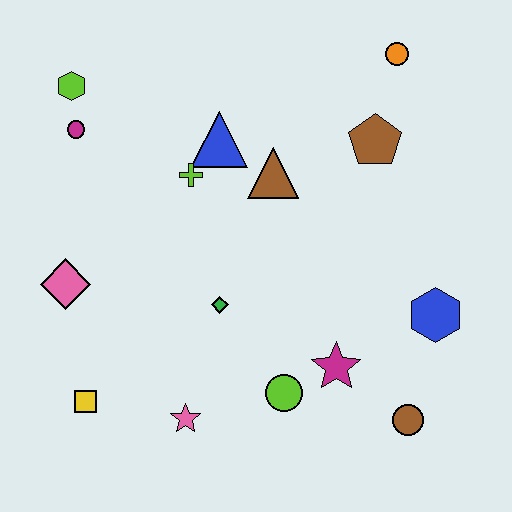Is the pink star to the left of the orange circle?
Yes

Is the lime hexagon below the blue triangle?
No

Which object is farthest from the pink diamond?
The orange circle is farthest from the pink diamond.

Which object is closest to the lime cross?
The blue triangle is closest to the lime cross.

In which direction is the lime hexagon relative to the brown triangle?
The lime hexagon is to the left of the brown triangle.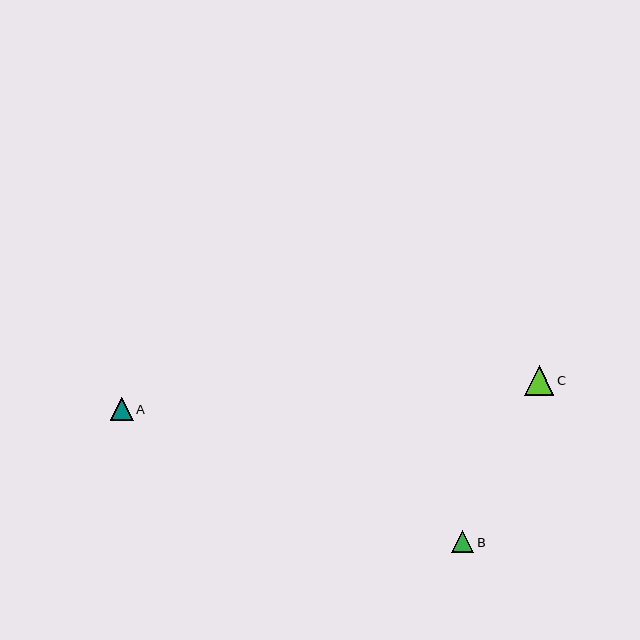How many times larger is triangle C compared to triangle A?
Triangle C is approximately 1.3 times the size of triangle A.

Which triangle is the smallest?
Triangle B is the smallest with a size of approximately 22 pixels.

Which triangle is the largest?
Triangle C is the largest with a size of approximately 29 pixels.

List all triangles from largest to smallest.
From largest to smallest: C, A, B.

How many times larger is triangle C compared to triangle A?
Triangle C is approximately 1.3 times the size of triangle A.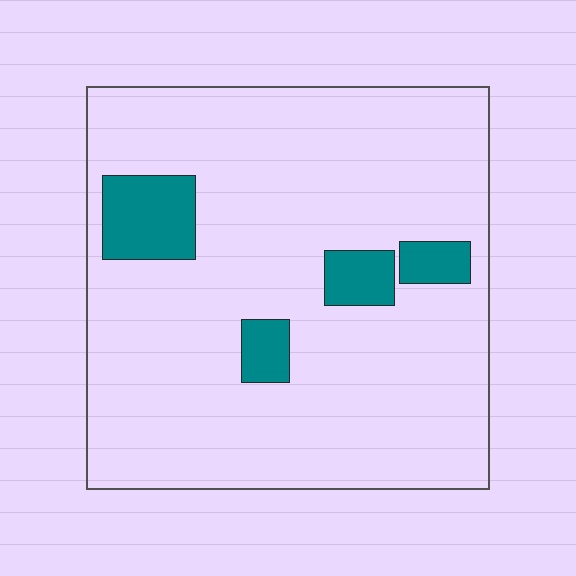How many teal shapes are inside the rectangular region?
4.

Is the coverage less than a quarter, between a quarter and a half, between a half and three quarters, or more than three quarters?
Less than a quarter.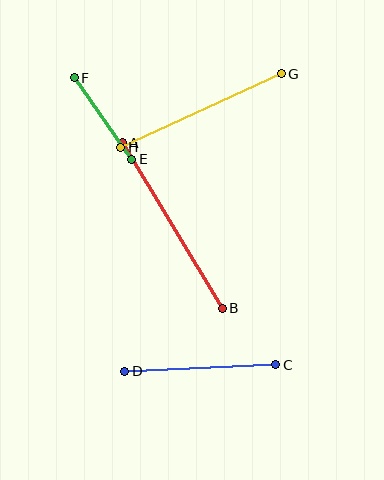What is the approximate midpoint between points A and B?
The midpoint is at approximately (172, 226) pixels.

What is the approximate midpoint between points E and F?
The midpoint is at approximately (103, 118) pixels.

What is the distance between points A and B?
The distance is approximately 194 pixels.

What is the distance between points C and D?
The distance is approximately 151 pixels.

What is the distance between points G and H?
The distance is approximately 176 pixels.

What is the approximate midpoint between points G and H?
The midpoint is at approximately (201, 110) pixels.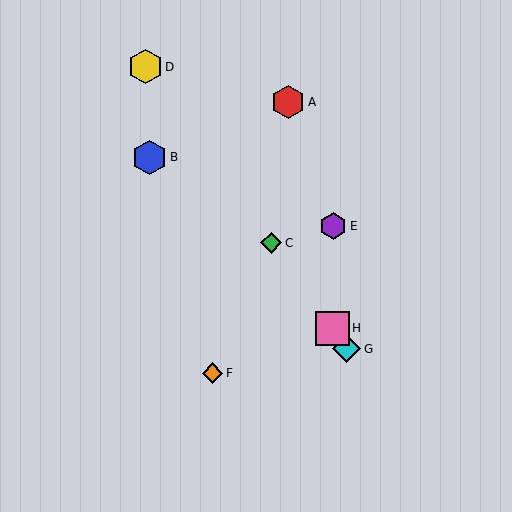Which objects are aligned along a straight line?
Objects C, D, G, H are aligned along a straight line.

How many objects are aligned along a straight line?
4 objects (C, D, G, H) are aligned along a straight line.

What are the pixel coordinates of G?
Object G is at (347, 349).